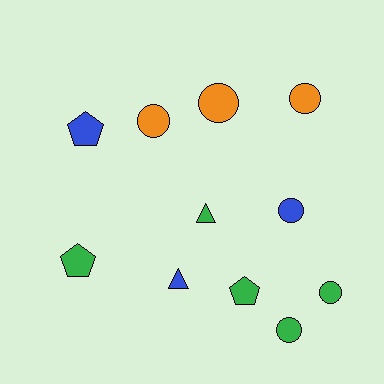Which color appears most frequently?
Green, with 5 objects.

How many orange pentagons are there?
There are no orange pentagons.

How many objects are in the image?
There are 11 objects.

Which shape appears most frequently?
Circle, with 6 objects.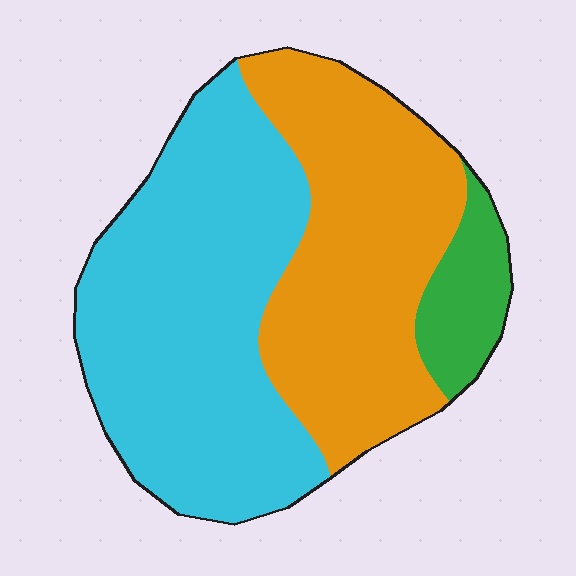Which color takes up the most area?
Cyan, at roughly 50%.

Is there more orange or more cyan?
Cyan.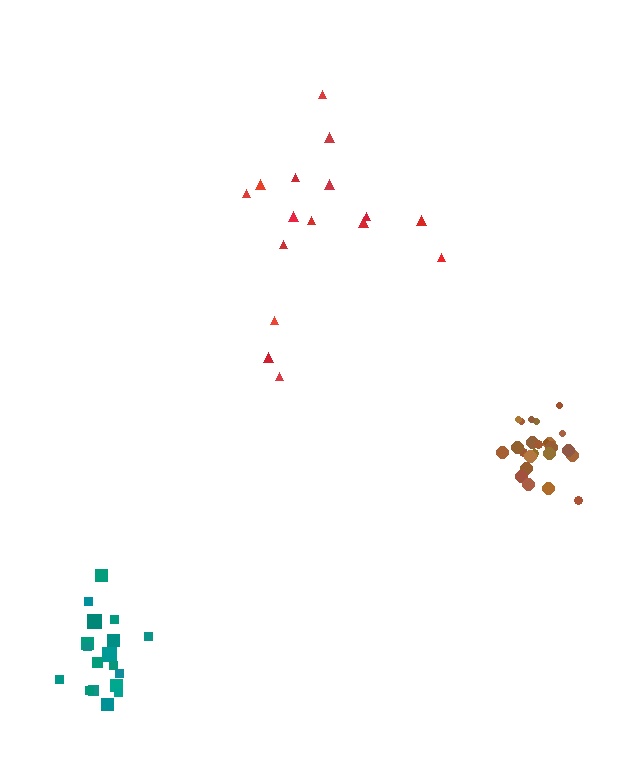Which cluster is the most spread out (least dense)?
Red.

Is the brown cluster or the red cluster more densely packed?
Brown.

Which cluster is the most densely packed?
Brown.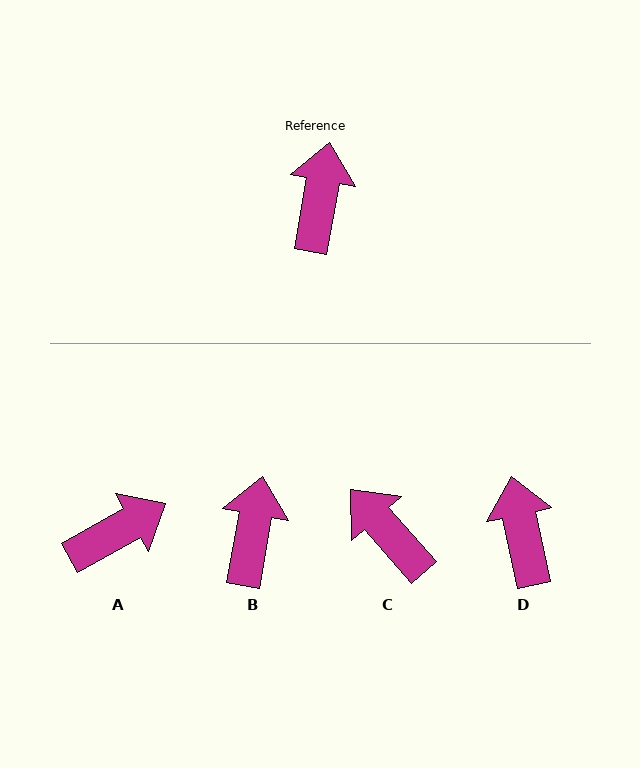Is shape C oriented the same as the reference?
No, it is off by about 52 degrees.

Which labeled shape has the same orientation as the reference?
B.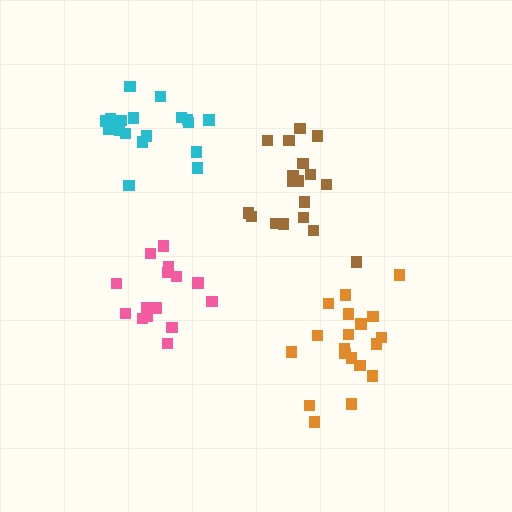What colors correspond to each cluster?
The clusters are colored: pink, cyan, orange, brown.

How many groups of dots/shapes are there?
There are 4 groups.